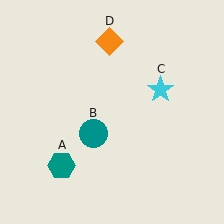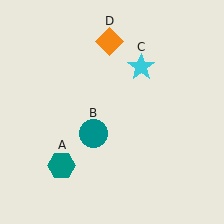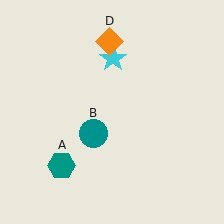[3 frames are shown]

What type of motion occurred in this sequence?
The cyan star (object C) rotated counterclockwise around the center of the scene.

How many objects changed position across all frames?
1 object changed position: cyan star (object C).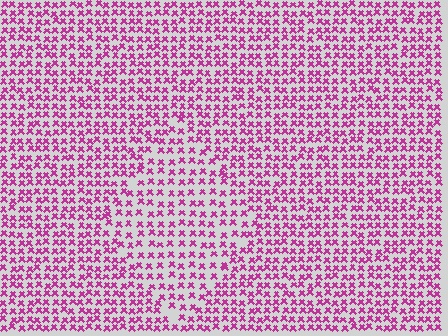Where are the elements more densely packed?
The elements are more densely packed outside the diamond boundary.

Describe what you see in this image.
The image contains small magenta elements arranged at two different densities. A diamond-shaped region is visible where the elements are less densely packed than the surrounding area.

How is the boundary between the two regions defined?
The boundary is defined by a change in element density (approximately 1.5x ratio). All elements are the same color, size, and shape.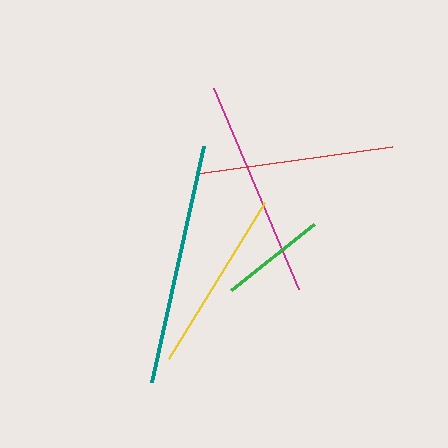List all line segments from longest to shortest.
From longest to shortest: teal, magenta, red, yellow, green.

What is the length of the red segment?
The red segment is approximately 197 pixels long.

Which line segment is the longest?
The teal line is the longest at approximately 242 pixels.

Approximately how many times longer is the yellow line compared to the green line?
The yellow line is approximately 1.7 times the length of the green line.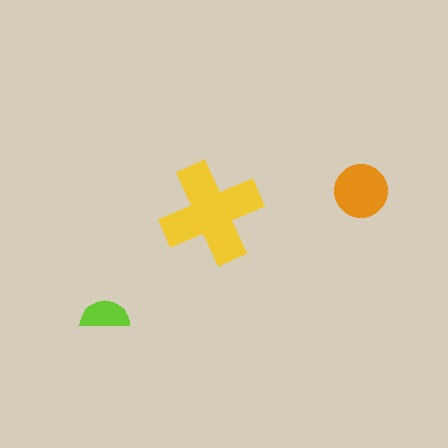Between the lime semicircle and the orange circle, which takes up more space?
The orange circle.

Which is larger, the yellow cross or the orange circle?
The yellow cross.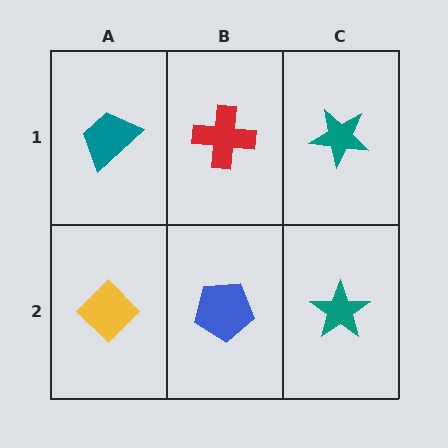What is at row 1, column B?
A red cross.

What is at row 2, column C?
A teal star.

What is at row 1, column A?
A teal trapezoid.